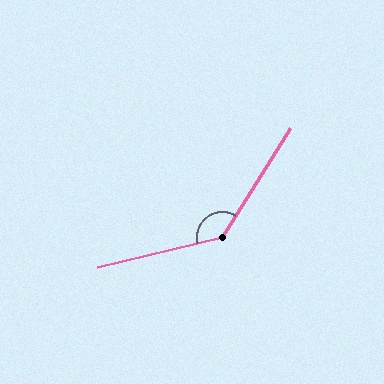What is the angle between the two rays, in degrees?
Approximately 135 degrees.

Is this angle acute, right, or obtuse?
It is obtuse.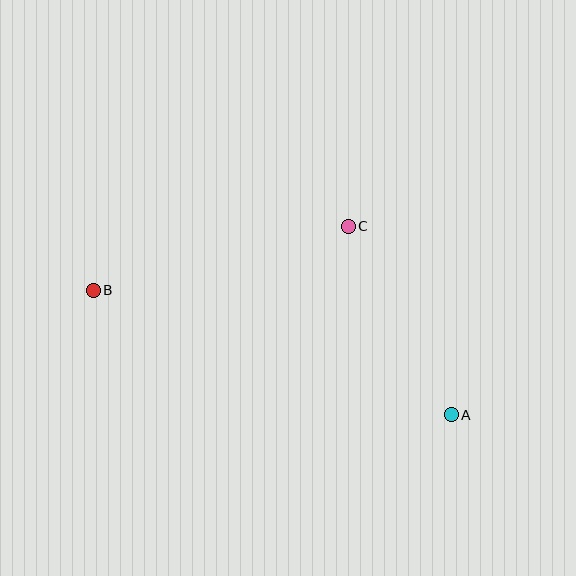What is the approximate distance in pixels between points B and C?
The distance between B and C is approximately 263 pixels.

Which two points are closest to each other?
Points A and C are closest to each other.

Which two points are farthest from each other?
Points A and B are farthest from each other.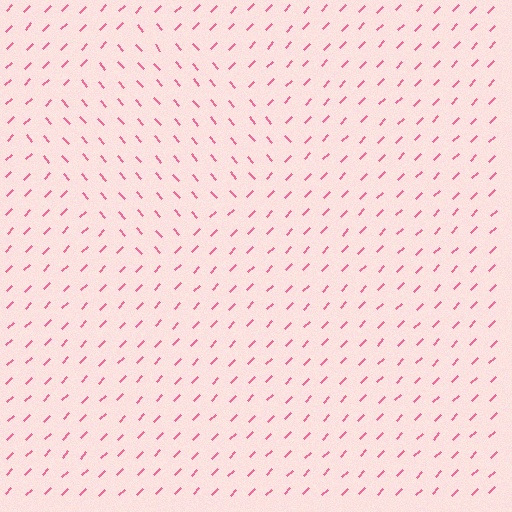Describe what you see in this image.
The image is filled with small pink line segments. A diamond region in the image has lines oriented differently from the surrounding lines, creating a visible texture boundary.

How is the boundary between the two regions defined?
The boundary is defined purely by a change in line orientation (approximately 85 degrees difference). All lines are the same color and thickness.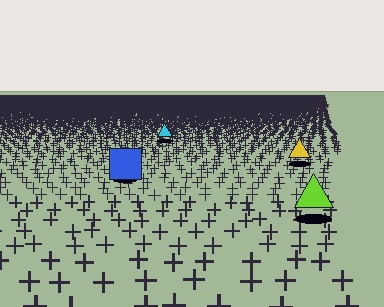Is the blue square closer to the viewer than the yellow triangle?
Yes. The blue square is closer — you can tell from the texture gradient: the ground texture is coarser near it.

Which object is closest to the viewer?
The lime triangle is closest. The texture marks near it are larger and more spread out.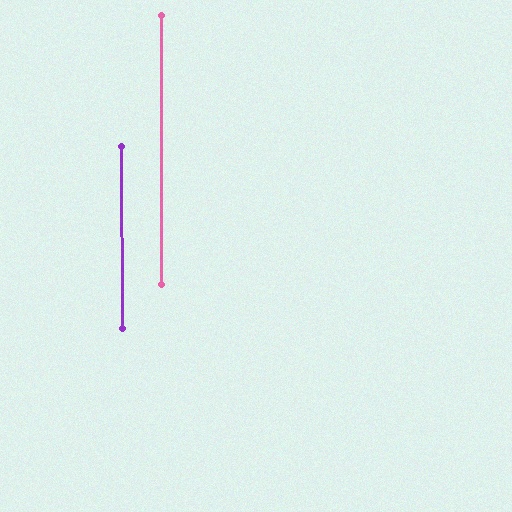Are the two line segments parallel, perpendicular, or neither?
Parallel — their directions differ by only 0.2°.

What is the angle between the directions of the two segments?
Approximately 0 degrees.